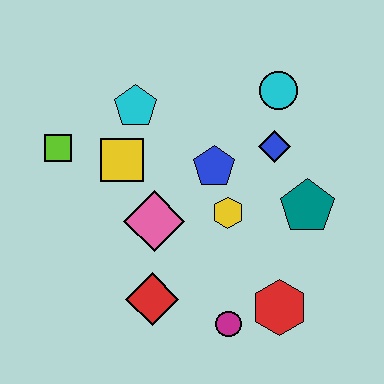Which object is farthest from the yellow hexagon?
The lime square is farthest from the yellow hexagon.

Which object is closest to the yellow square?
The cyan pentagon is closest to the yellow square.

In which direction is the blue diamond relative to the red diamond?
The blue diamond is above the red diamond.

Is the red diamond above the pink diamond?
No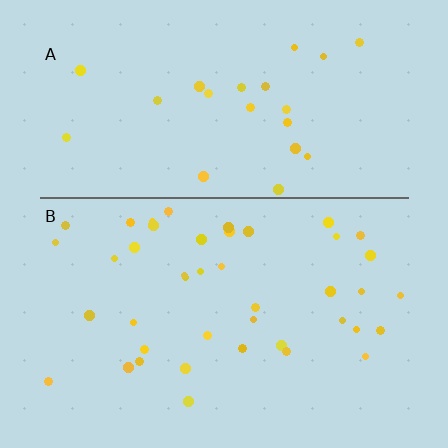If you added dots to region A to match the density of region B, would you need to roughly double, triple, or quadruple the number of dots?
Approximately double.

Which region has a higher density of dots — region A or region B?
B (the bottom).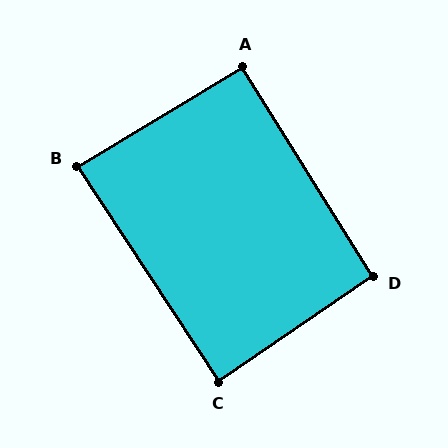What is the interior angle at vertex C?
Approximately 89 degrees (approximately right).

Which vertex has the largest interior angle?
D, at approximately 92 degrees.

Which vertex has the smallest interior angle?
B, at approximately 88 degrees.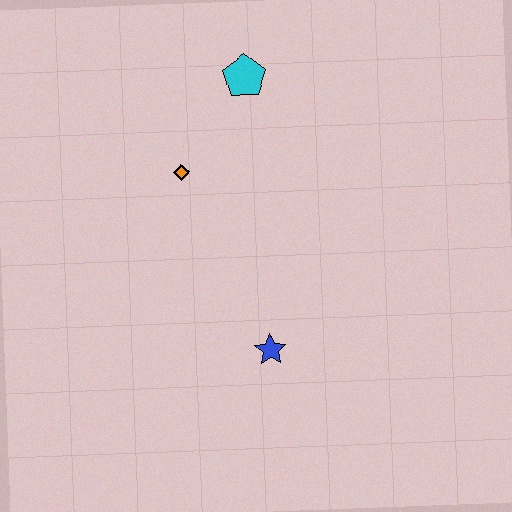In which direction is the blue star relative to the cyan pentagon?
The blue star is below the cyan pentagon.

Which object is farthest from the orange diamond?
The blue star is farthest from the orange diamond.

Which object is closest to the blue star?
The orange diamond is closest to the blue star.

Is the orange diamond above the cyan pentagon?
No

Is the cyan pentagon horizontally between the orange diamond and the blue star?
Yes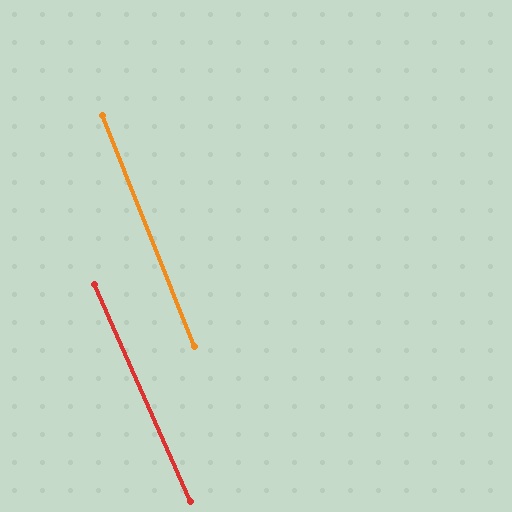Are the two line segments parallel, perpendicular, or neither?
Parallel — their directions differ by only 2.0°.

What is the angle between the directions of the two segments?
Approximately 2 degrees.